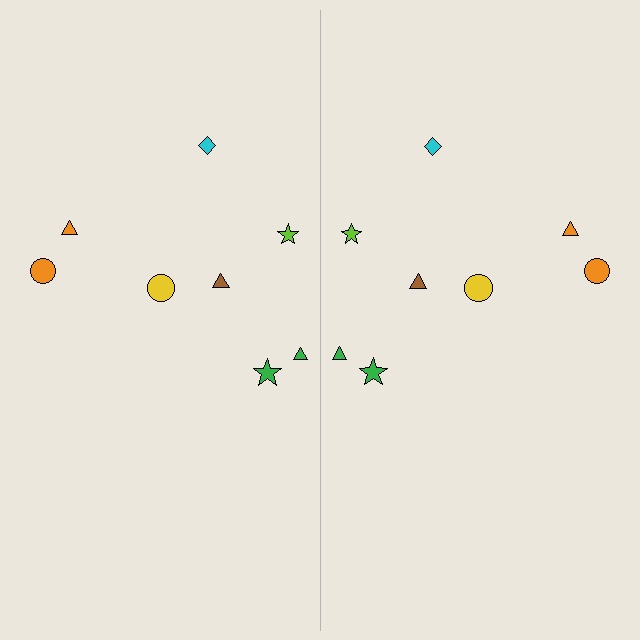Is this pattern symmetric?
Yes, this pattern has bilateral (reflection) symmetry.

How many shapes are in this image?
There are 16 shapes in this image.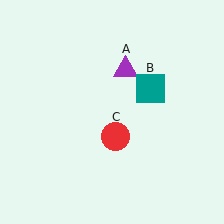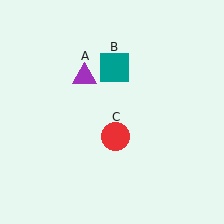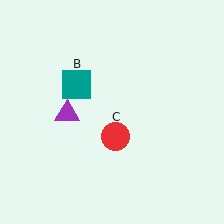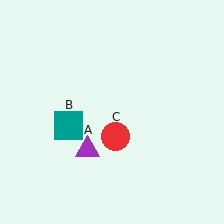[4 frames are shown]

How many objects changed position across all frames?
2 objects changed position: purple triangle (object A), teal square (object B).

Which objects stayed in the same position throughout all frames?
Red circle (object C) remained stationary.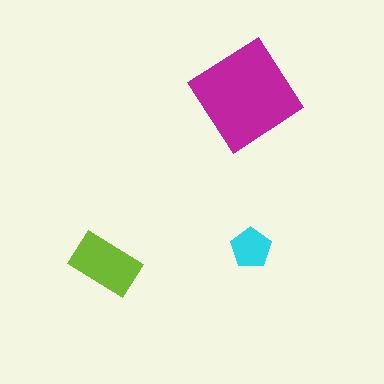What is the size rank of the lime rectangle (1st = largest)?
2nd.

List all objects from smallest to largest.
The cyan pentagon, the lime rectangle, the magenta diamond.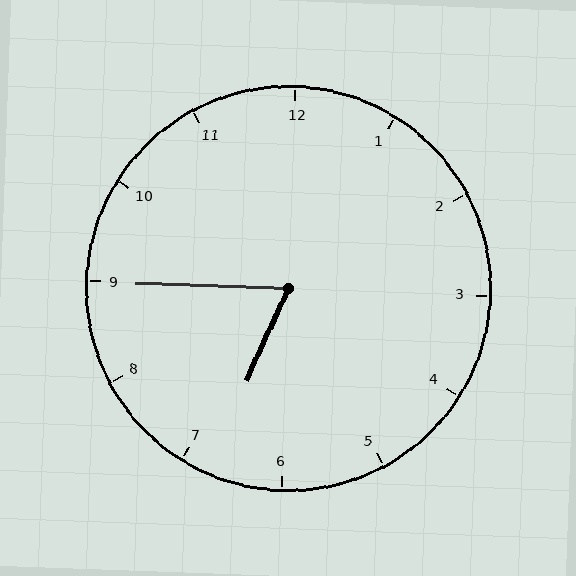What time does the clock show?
6:45.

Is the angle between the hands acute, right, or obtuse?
It is acute.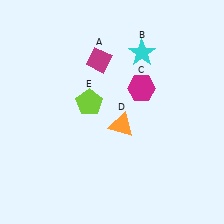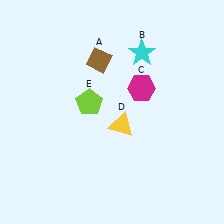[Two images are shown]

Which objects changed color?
A changed from magenta to brown. D changed from orange to yellow.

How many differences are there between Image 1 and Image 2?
There are 2 differences between the two images.